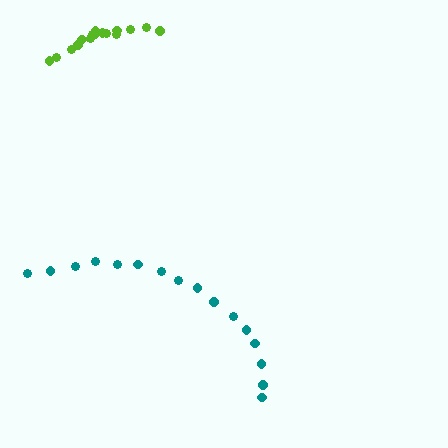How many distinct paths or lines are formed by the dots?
There are 2 distinct paths.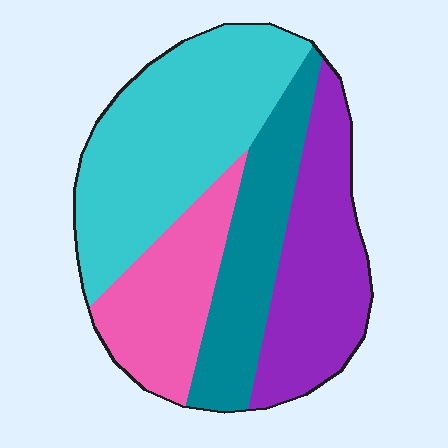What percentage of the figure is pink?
Pink takes up less than a quarter of the figure.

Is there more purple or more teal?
Purple.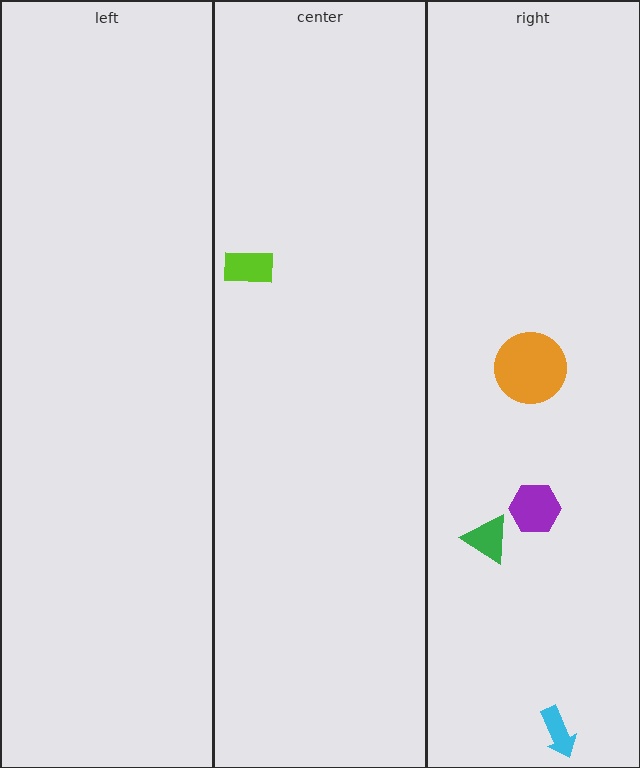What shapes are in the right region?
The green triangle, the purple hexagon, the orange circle, the cyan arrow.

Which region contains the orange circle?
The right region.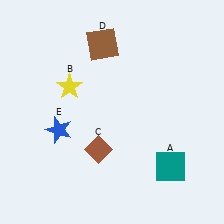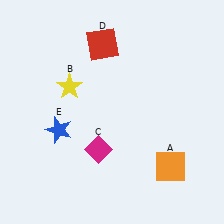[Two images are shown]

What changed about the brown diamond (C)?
In Image 1, C is brown. In Image 2, it changed to magenta.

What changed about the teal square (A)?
In Image 1, A is teal. In Image 2, it changed to orange.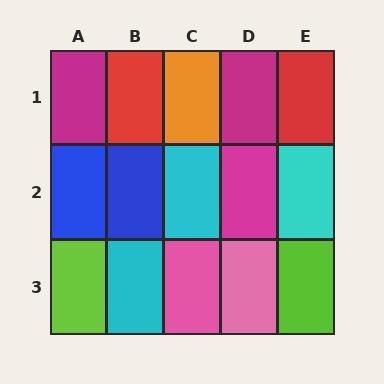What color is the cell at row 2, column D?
Magenta.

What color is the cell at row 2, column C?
Cyan.